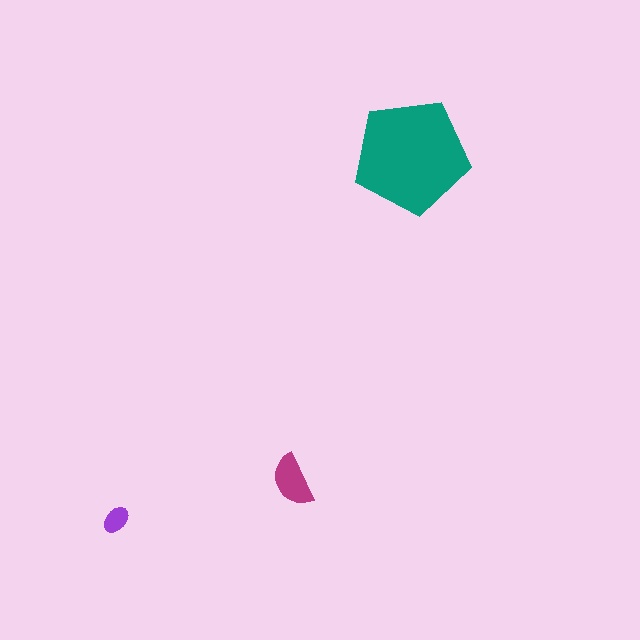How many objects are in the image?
There are 3 objects in the image.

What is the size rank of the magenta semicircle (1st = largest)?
2nd.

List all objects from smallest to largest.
The purple ellipse, the magenta semicircle, the teal pentagon.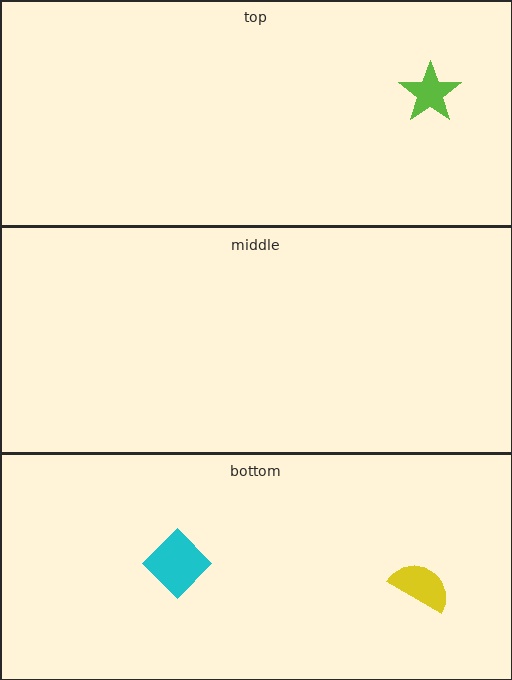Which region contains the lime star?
The top region.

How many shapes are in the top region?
1.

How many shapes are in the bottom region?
2.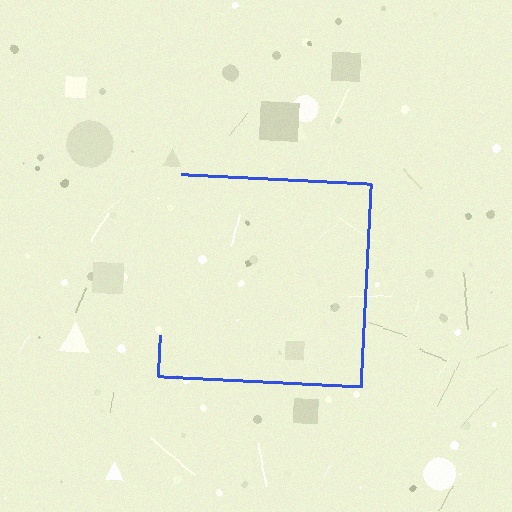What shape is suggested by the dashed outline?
The dashed outline suggests a square.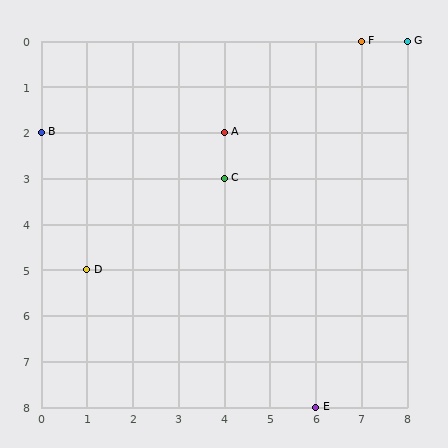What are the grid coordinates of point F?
Point F is at grid coordinates (7, 0).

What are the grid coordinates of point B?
Point B is at grid coordinates (0, 2).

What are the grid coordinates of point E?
Point E is at grid coordinates (6, 8).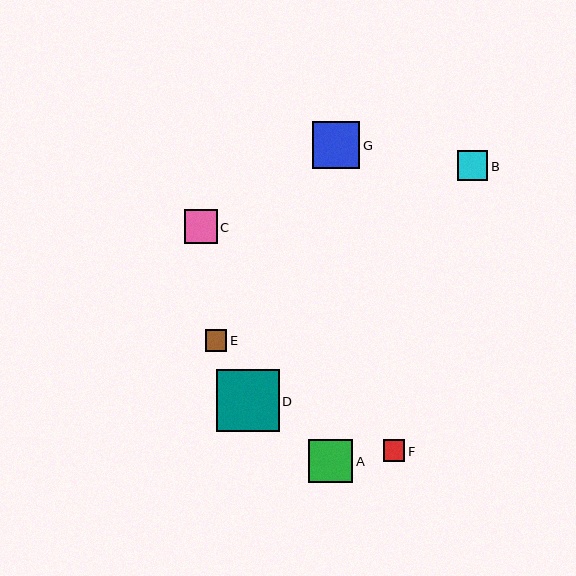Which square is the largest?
Square D is the largest with a size of approximately 62 pixels.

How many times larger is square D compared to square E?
Square D is approximately 2.9 times the size of square E.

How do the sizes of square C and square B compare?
Square C and square B are approximately the same size.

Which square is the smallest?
Square F is the smallest with a size of approximately 22 pixels.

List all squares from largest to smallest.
From largest to smallest: D, G, A, C, B, E, F.